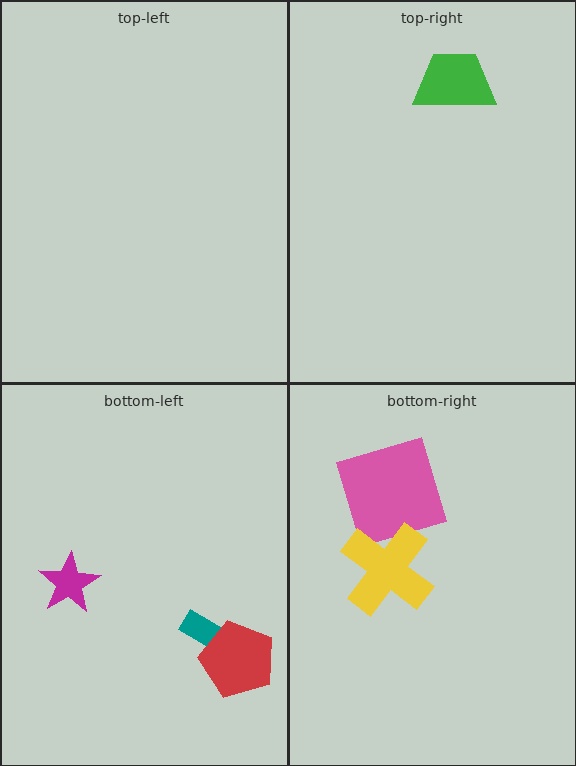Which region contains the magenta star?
The bottom-left region.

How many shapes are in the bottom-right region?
2.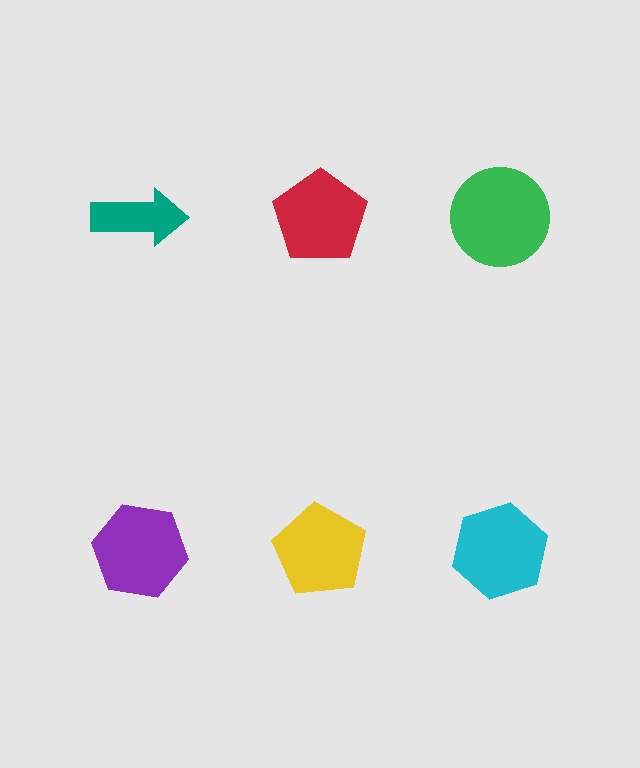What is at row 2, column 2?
A yellow pentagon.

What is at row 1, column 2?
A red pentagon.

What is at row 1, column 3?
A green circle.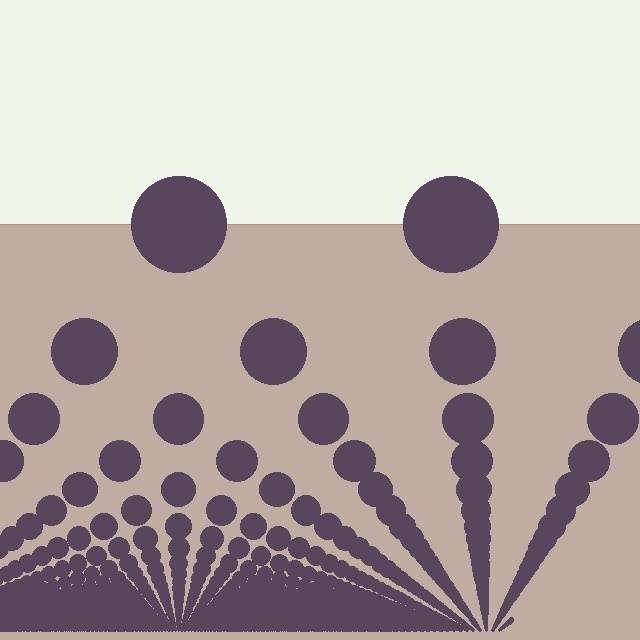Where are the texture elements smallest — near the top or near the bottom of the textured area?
Near the bottom.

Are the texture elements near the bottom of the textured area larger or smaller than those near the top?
Smaller. The gradient is inverted — elements near the bottom are smaller and denser.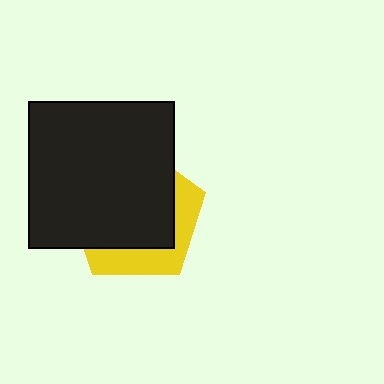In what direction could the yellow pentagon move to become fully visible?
The yellow pentagon could move toward the lower-right. That would shift it out from behind the black square entirely.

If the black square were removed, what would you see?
You would see the complete yellow pentagon.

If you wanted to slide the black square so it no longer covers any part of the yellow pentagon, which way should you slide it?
Slide it toward the upper-left — that is the most direct way to separate the two shapes.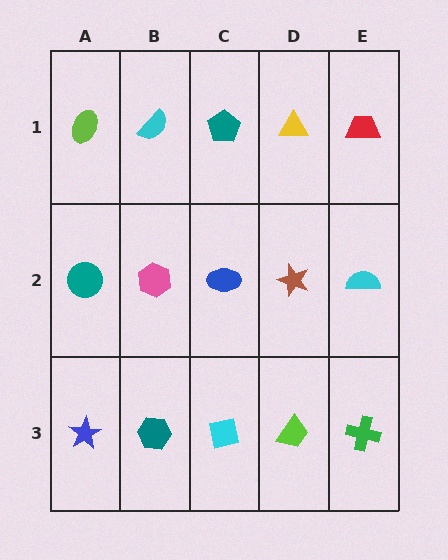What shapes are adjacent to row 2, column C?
A teal pentagon (row 1, column C), a cyan square (row 3, column C), a pink hexagon (row 2, column B), a brown star (row 2, column D).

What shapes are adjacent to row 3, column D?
A brown star (row 2, column D), a cyan square (row 3, column C), a green cross (row 3, column E).